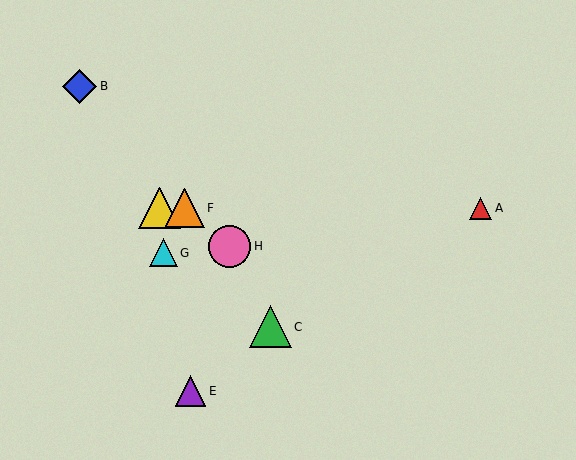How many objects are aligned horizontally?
3 objects (A, D, F) are aligned horizontally.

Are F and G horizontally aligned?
No, F is at y≈208 and G is at y≈253.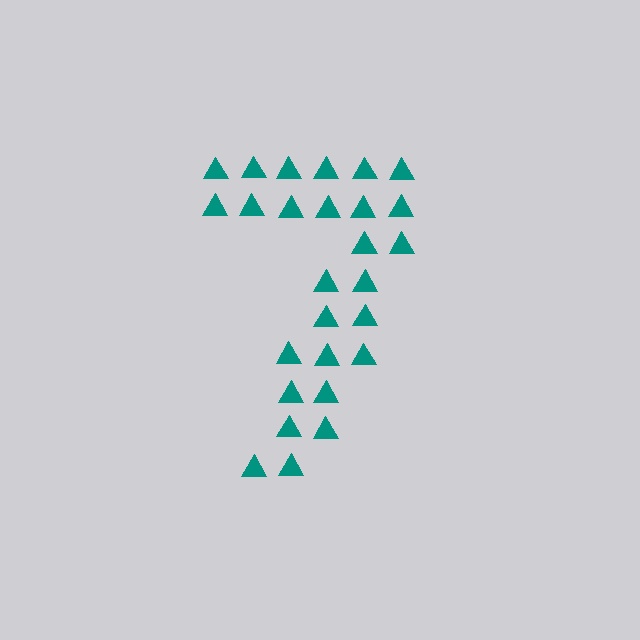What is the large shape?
The large shape is the digit 7.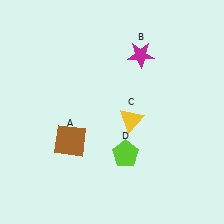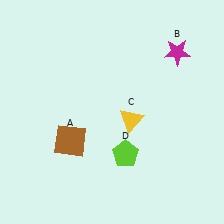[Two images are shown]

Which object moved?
The magenta star (B) moved right.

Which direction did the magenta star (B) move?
The magenta star (B) moved right.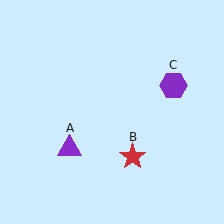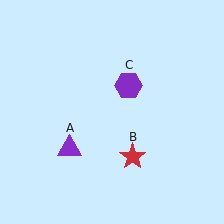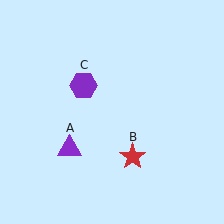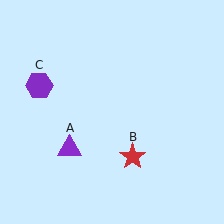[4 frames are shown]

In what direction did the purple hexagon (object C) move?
The purple hexagon (object C) moved left.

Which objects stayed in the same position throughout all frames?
Purple triangle (object A) and red star (object B) remained stationary.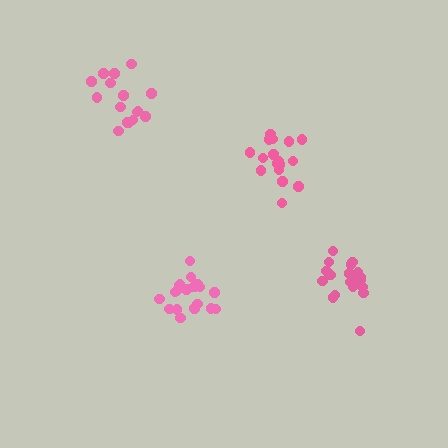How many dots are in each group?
Group 1: 21 dots, Group 2: 18 dots, Group 3: 16 dots, Group 4: 19 dots (74 total).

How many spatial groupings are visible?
There are 4 spatial groupings.